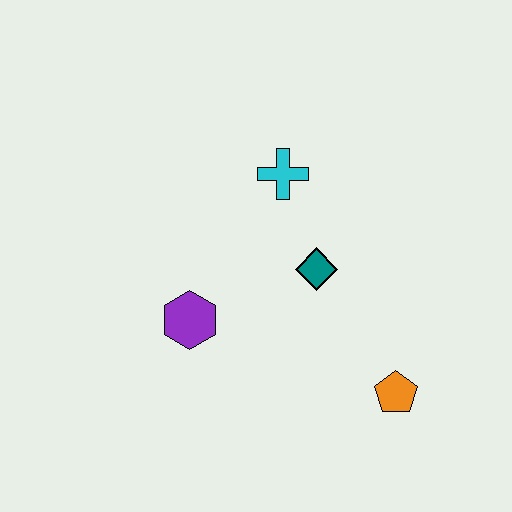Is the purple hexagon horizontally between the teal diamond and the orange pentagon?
No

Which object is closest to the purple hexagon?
The teal diamond is closest to the purple hexagon.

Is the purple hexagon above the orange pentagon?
Yes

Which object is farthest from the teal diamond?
The orange pentagon is farthest from the teal diamond.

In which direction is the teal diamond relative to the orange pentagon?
The teal diamond is above the orange pentagon.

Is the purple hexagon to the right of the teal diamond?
No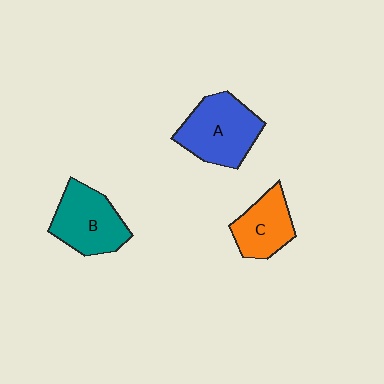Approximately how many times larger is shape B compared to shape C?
Approximately 1.3 times.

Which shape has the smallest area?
Shape C (orange).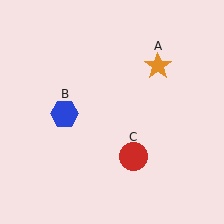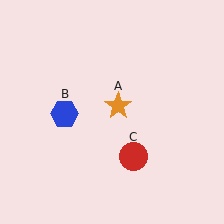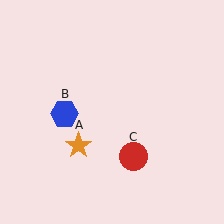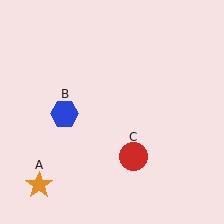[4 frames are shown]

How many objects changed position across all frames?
1 object changed position: orange star (object A).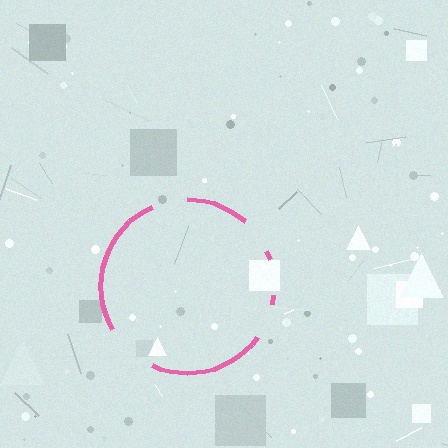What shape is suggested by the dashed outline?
The dashed outline suggests a circle.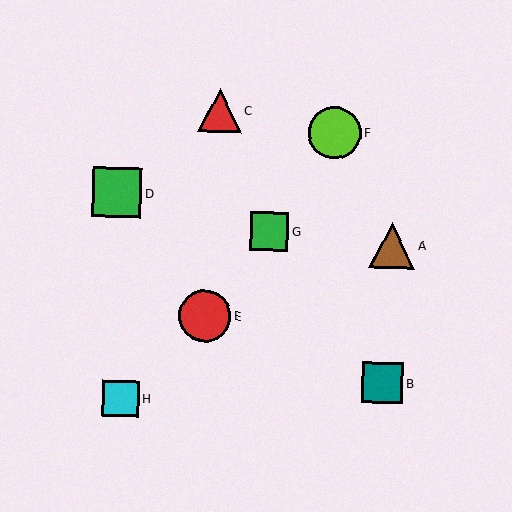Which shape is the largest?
The lime circle (labeled F) is the largest.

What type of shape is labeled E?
Shape E is a red circle.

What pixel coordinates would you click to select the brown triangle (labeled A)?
Click at (392, 245) to select the brown triangle A.